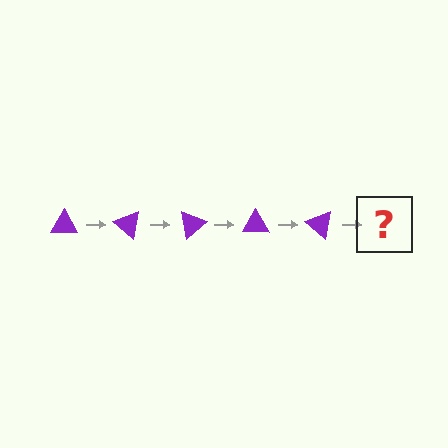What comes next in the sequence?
The next element should be a purple triangle rotated 200 degrees.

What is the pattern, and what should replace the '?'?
The pattern is that the triangle rotates 40 degrees each step. The '?' should be a purple triangle rotated 200 degrees.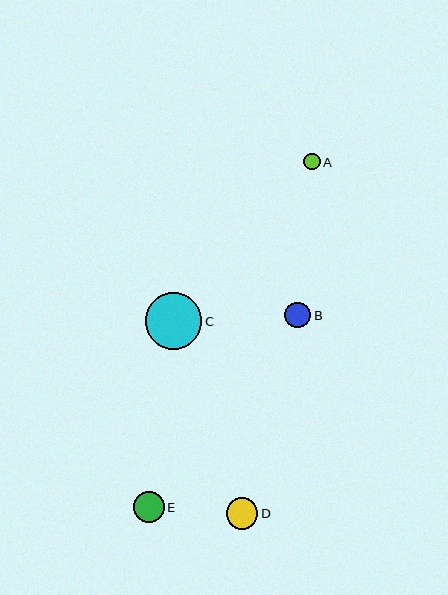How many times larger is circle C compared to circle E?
Circle C is approximately 1.8 times the size of circle E.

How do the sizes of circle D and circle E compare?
Circle D and circle E are approximately the same size.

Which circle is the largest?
Circle C is the largest with a size of approximately 57 pixels.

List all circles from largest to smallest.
From largest to smallest: C, D, E, B, A.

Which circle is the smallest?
Circle A is the smallest with a size of approximately 16 pixels.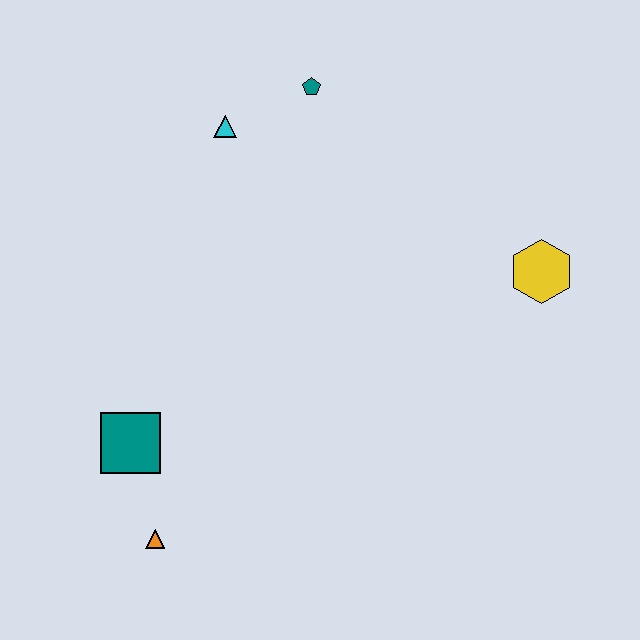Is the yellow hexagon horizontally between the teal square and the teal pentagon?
No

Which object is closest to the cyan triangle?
The teal pentagon is closest to the cyan triangle.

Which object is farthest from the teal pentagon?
The orange triangle is farthest from the teal pentagon.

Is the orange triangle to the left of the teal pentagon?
Yes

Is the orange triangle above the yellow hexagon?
No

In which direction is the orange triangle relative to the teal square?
The orange triangle is below the teal square.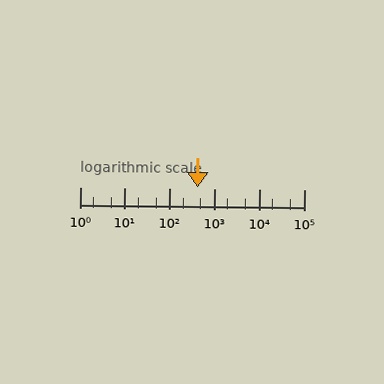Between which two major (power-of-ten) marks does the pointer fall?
The pointer is between 100 and 1000.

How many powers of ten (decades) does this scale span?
The scale spans 5 decades, from 1 to 100000.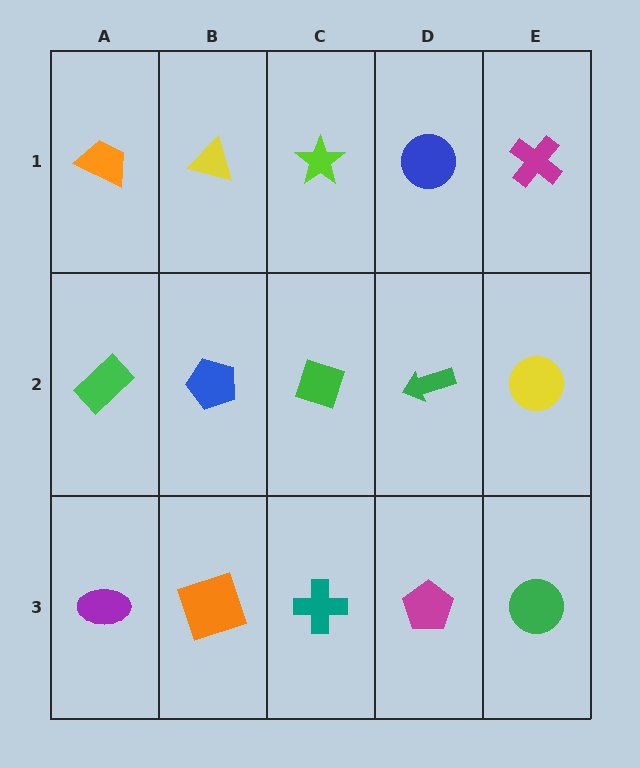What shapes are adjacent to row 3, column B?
A blue pentagon (row 2, column B), a purple ellipse (row 3, column A), a teal cross (row 3, column C).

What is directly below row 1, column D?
A green arrow.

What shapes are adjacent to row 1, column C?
A green diamond (row 2, column C), a yellow triangle (row 1, column B), a blue circle (row 1, column D).